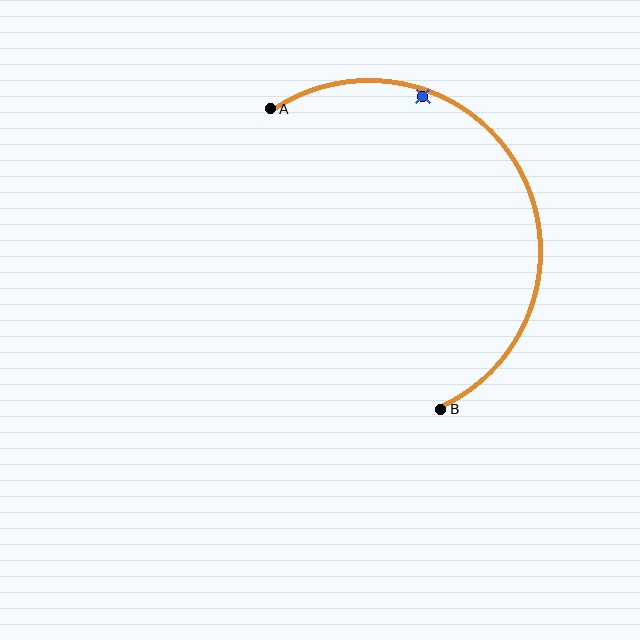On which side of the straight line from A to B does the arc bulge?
The arc bulges to the right of the straight line connecting A and B.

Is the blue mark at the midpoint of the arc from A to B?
No — the blue mark does not lie on the arc at all. It sits slightly inside the curve.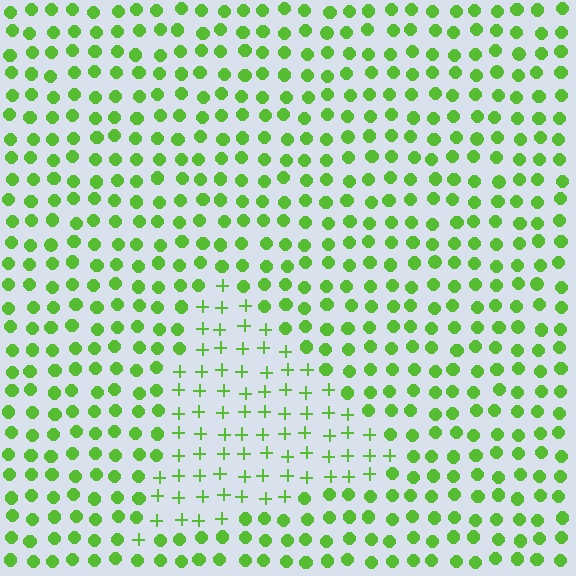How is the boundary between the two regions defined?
The boundary is defined by a change in element shape: plus signs inside vs. circles outside. All elements share the same color and spacing.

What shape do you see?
I see a triangle.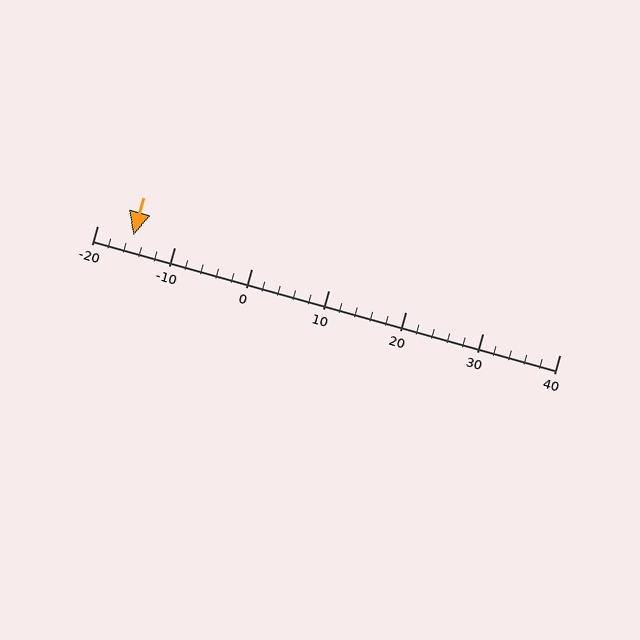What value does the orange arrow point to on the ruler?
The orange arrow points to approximately -15.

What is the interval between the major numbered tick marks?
The major tick marks are spaced 10 units apart.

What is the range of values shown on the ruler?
The ruler shows values from -20 to 40.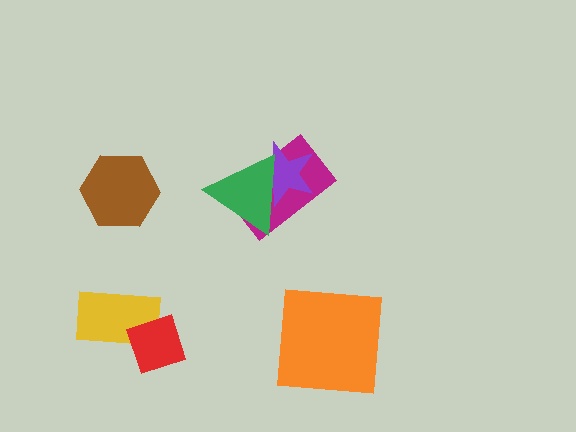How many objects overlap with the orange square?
0 objects overlap with the orange square.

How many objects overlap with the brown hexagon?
0 objects overlap with the brown hexagon.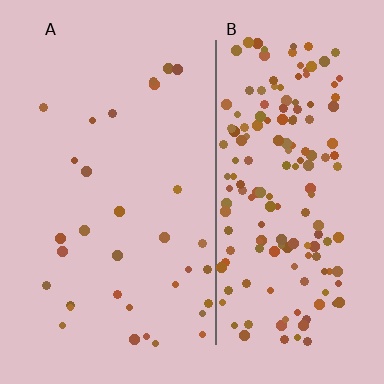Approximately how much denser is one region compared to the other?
Approximately 5.5× — region B over region A.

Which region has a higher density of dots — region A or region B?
B (the right).